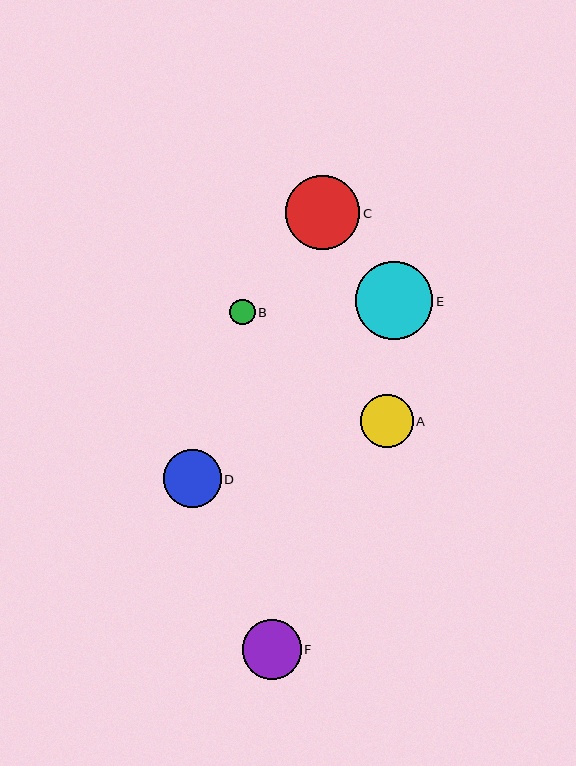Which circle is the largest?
Circle E is the largest with a size of approximately 78 pixels.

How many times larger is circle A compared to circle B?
Circle A is approximately 2.1 times the size of circle B.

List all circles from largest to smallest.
From largest to smallest: E, C, F, D, A, B.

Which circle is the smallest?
Circle B is the smallest with a size of approximately 25 pixels.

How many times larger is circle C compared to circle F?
Circle C is approximately 1.2 times the size of circle F.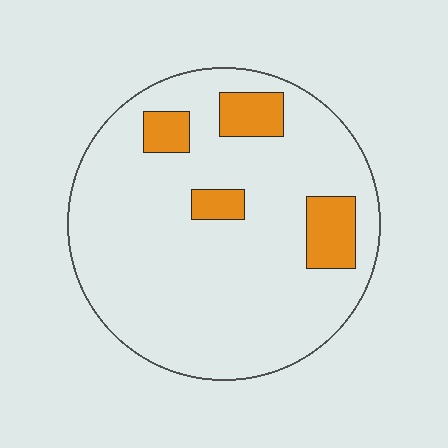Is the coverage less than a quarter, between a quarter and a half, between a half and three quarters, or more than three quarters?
Less than a quarter.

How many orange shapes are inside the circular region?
4.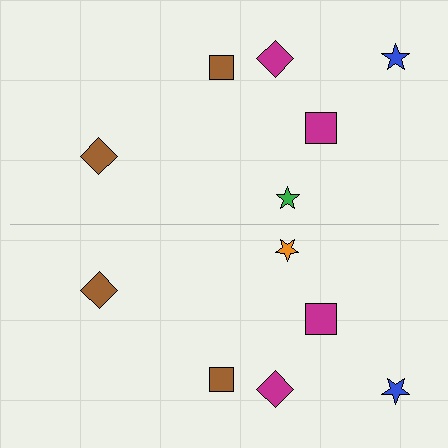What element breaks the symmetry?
The orange star on the bottom side breaks the symmetry — its mirror counterpart is green.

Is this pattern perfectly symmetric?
No, the pattern is not perfectly symmetric. The orange star on the bottom side breaks the symmetry — its mirror counterpart is green.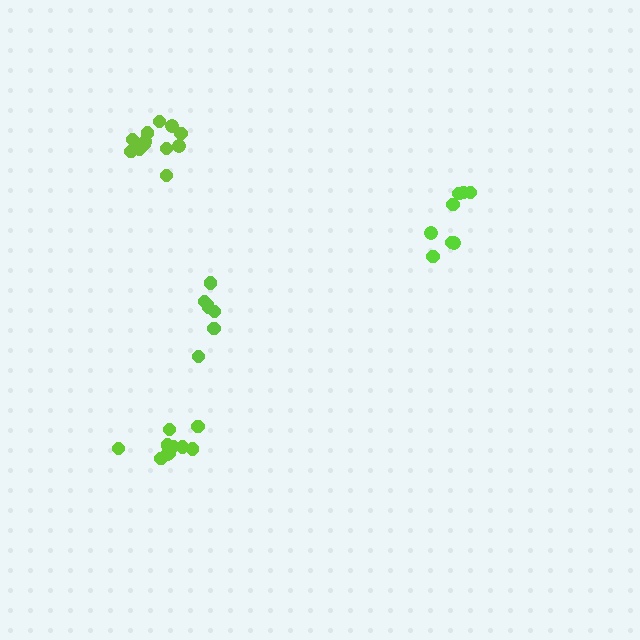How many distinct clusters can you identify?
There are 4 distinct clusters.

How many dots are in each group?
Group 1: 8 dots, Group 2: 12 dots, Group 3: 7 dots, Group 4: 12 dots (39 total).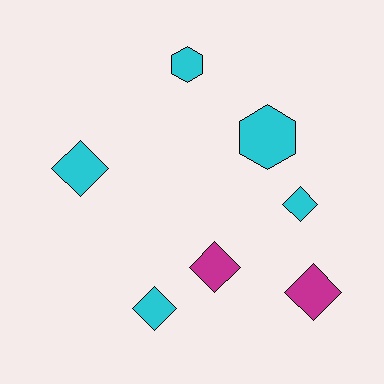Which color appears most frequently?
Cyan, with 5 objects.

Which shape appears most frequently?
Diamond, with 5 objects.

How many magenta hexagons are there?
There are no magenta hexagons.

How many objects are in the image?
There are 7 objects.